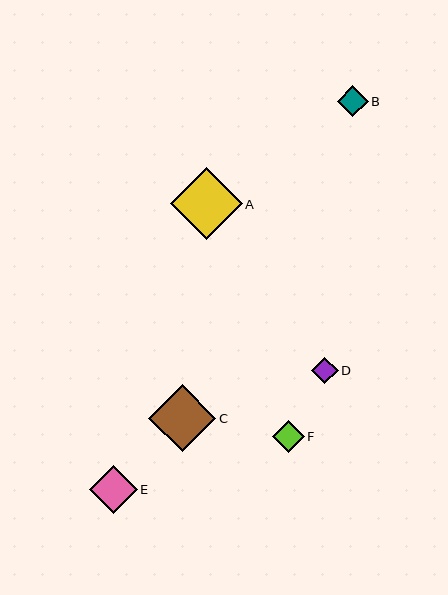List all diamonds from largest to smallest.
From largest to smallest: A, C, E, F, B, D.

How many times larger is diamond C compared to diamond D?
Diamond C is approximately 2.5 times the size of diamond D.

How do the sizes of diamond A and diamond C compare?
Diamond A and diamond C are approximately the same size.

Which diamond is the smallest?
Diamond D is the smallest with a size of approximately 27 pixels.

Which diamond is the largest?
Diamond A is the largest with a size of approximately 72 pixels.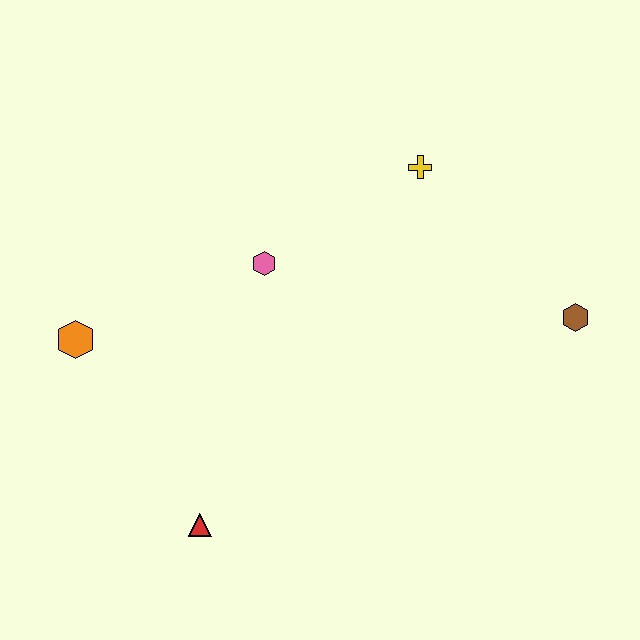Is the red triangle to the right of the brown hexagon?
No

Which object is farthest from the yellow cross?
The red triangle is farthest from the yellow cross.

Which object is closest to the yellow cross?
The pink hexagon is closest to the yellow cross.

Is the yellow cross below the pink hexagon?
No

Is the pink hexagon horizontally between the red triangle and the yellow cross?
Yes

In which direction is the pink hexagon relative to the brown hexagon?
The pink hexagon is to the left of the brown hexagon.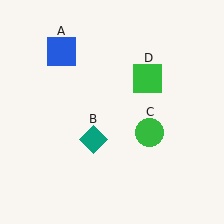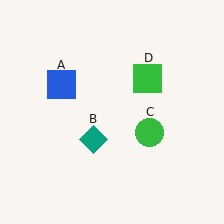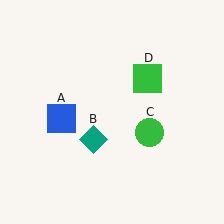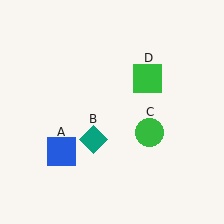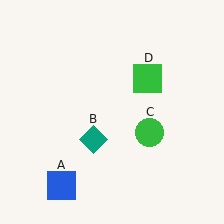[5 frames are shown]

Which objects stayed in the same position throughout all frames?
Teal diamond (object B) and green circle (object C) and green square (object D) remained stationary.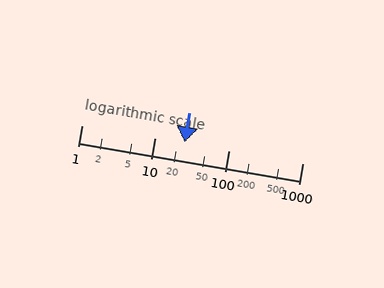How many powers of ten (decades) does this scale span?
The scale spans 3 decades, from 1 to 1000.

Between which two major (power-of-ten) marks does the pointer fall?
The pointer is between 10 and 100.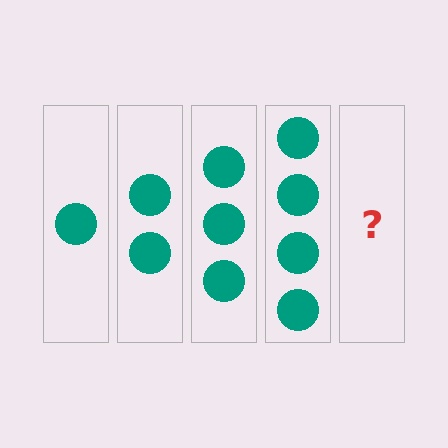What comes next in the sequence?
The next element should be 5 circles.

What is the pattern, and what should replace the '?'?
The pattern is that each step adds one more circle. The '?' should be 5 circles.